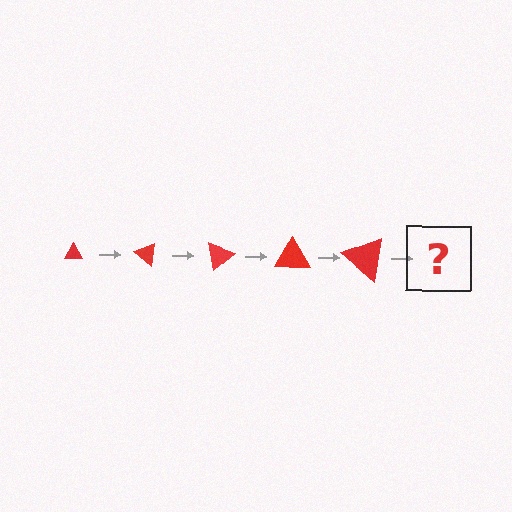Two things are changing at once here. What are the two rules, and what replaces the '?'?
The two rules are that the triangle grows larger each step and it rotates 40 degrees each step. The '?' should be a triangle, larger than the previous one and rotated 200 degrees from the start.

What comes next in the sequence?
The next element should be a triangle, larger than the previous one and rotated 200 degrees from the start.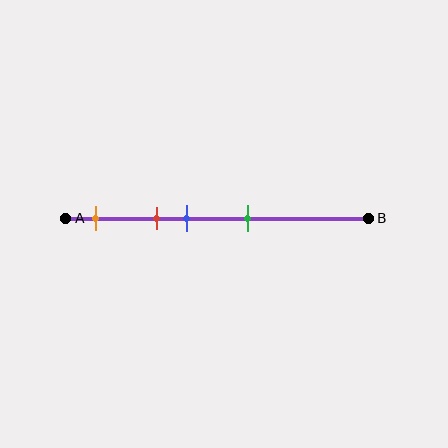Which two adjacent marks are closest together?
The red and blue marks are the closest adjacent pair.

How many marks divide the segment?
There are 4 marks dividing the segment.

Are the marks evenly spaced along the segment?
No, the marks are not evenly spaced.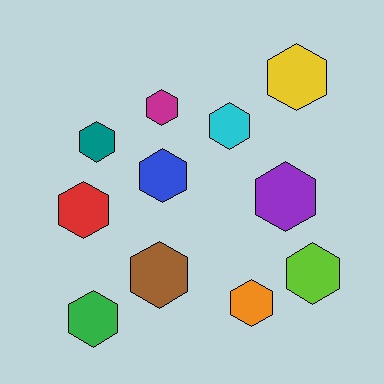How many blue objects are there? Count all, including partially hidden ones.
There is 1 blue object.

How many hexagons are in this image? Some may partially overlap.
There are 11 hexagons.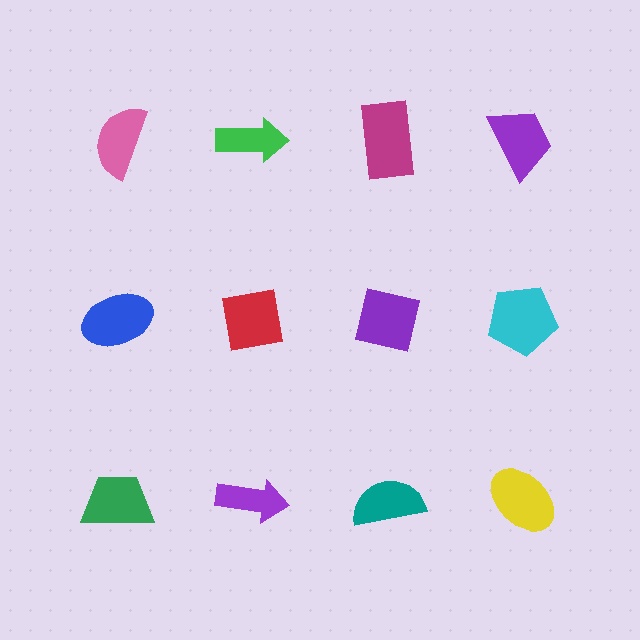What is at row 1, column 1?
A pink semicircle.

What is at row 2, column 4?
A cyan pentagon.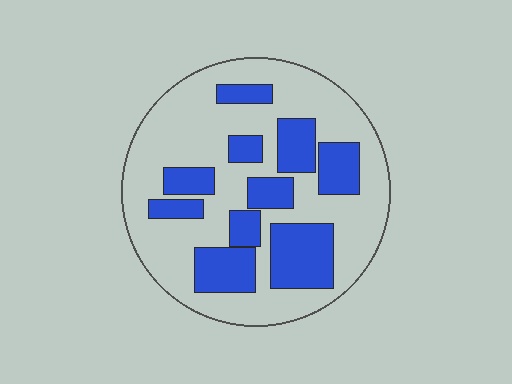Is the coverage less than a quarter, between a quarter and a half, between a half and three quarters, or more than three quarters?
Between a quarter and a half.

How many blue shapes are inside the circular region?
10.